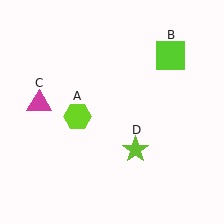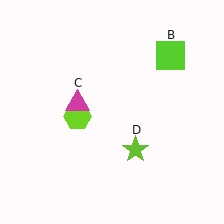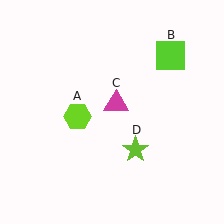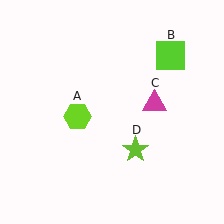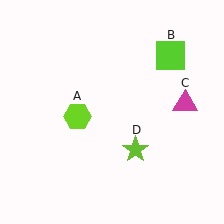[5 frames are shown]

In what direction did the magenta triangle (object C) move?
The magenta triangle (object C) moved right.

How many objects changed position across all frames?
1 object changed position: magenta triangle (object C).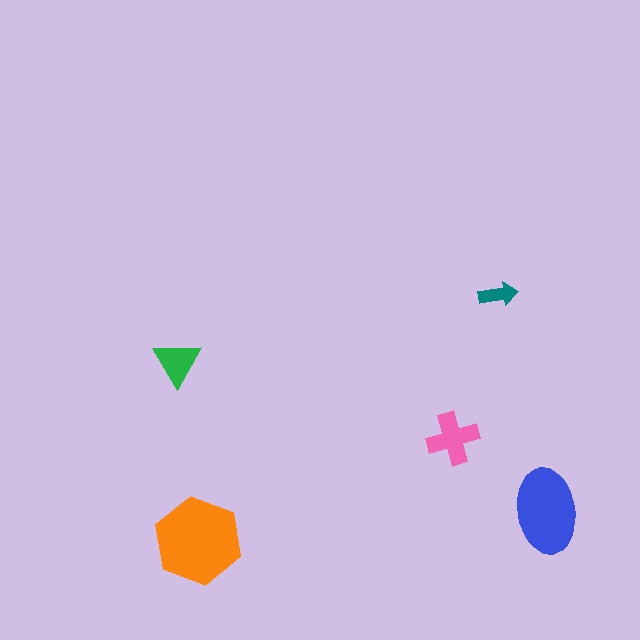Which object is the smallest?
The teal arrow.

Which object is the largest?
The orange hexagon.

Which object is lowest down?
The orange hexagon is bottommost.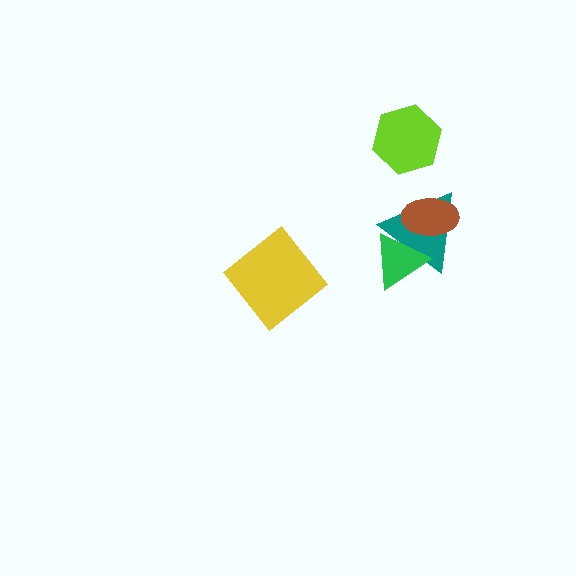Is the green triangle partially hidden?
Yes, it is partially covered by another shape.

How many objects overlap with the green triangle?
2 objects overlap with the green triangle.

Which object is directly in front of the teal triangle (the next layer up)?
The green triangle is directly in front of the teal triangle.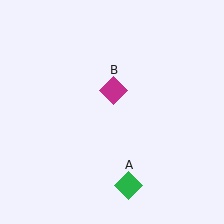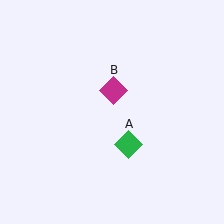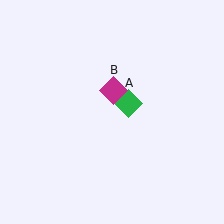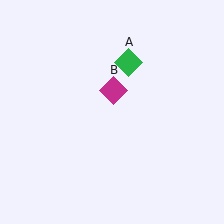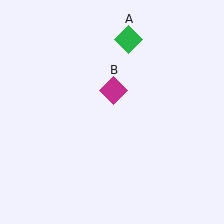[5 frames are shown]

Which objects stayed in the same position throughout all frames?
Magenta diamond (object B) remained stationary.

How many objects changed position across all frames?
1 object changed position: green diamond (object A).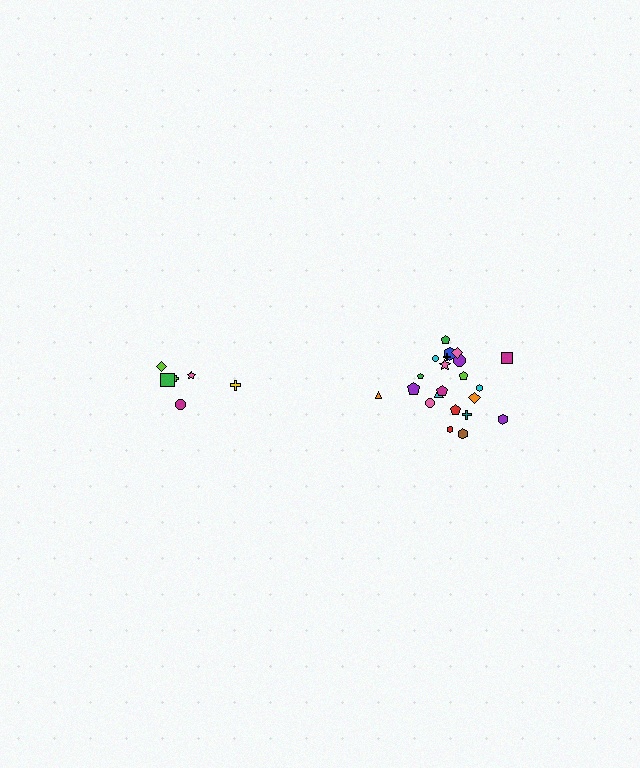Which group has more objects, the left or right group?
The right group.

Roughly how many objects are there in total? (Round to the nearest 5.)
Roughly 30 objects in total.